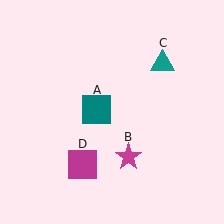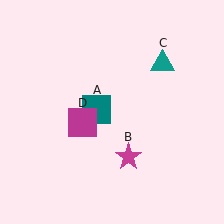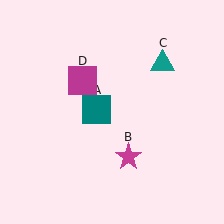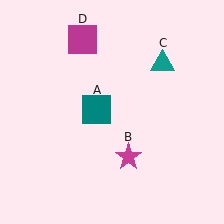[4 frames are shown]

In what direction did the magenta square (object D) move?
The magenta square (object D) moved up.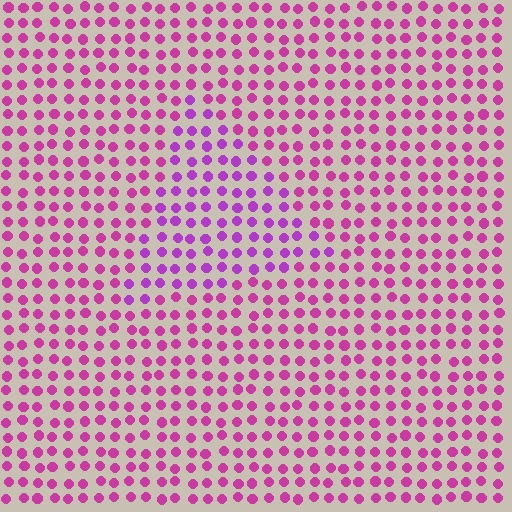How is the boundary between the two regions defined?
The boundary is defined purely by a slight shift in hue (about 26 degrees). Spacing, size, and orientation are identical on both sides.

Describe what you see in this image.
The image is filled with small magenta elements in a uniform arrangement. A triangle-shaped region is visible where the elements are tinted to a slightly different hue, forming a subtle color boundary.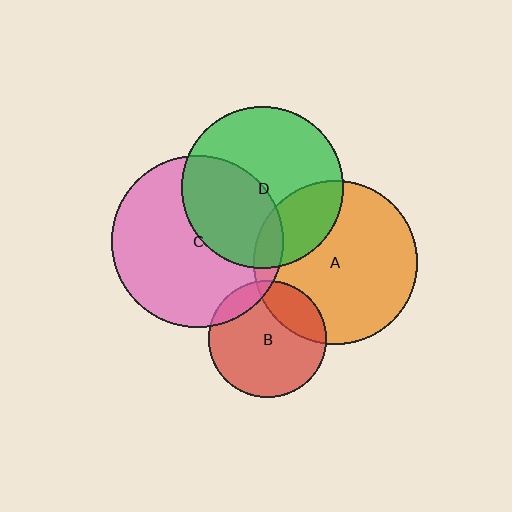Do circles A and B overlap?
Yes.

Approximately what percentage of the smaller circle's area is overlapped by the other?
Approximately 25%.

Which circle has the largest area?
Circle C (pink).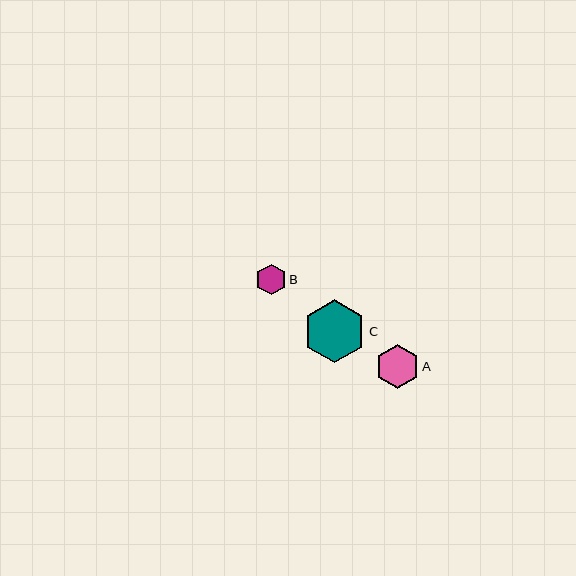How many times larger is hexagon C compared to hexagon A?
Hexagon C is approximately 1.5 times the size of hexagon A.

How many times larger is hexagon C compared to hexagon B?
Hexagon C is approximately 2.1 times the size of hexagon B.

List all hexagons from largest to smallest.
From largest to smallest: C, A, B.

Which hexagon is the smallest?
Hexagon B is the smallest with a size of approximately 31 pixels.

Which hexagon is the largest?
Hexagon C is the largest with a size of approximately 63 pixels.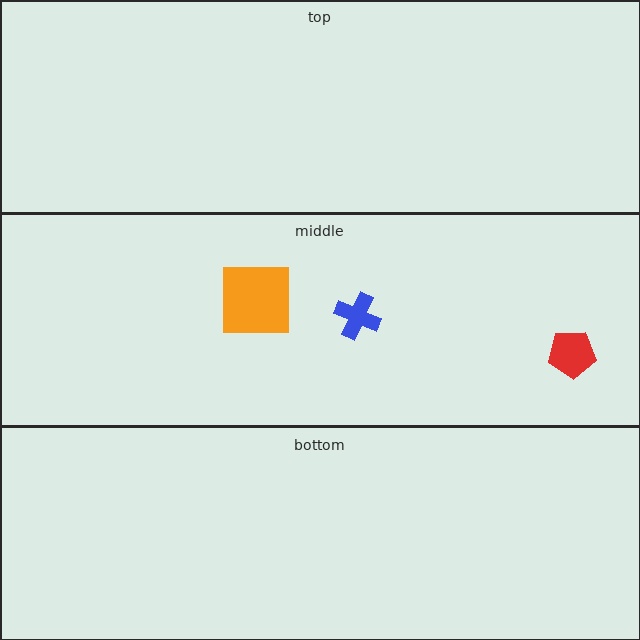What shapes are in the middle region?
The blue cross, the orange square, the red pentagon.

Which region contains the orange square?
The middle region.